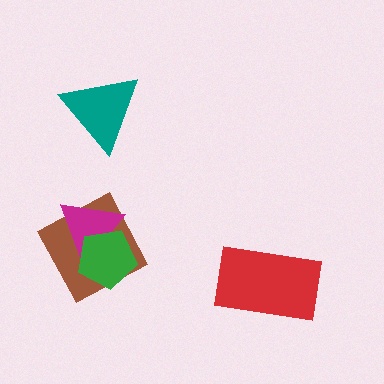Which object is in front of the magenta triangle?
The green pentagon is in front of the magenta triangle.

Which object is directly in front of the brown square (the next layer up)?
The magenta triangle is directly in front of the brown square.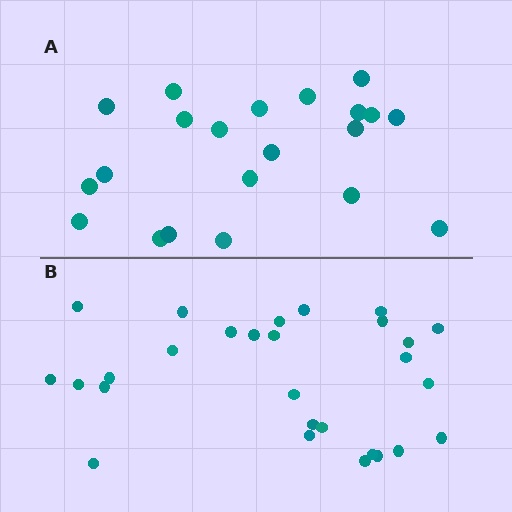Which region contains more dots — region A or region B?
Region B (the bottom region) has more dots.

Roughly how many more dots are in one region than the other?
Region B has roughly 8 or so more dots than region A.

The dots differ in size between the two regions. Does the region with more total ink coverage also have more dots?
No. Region A has more total ink coverage because its dots are larger, but region B actually contains more individual dots. Total area can be misleading — the number of items is what matters here.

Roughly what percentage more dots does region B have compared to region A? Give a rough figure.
About 35% more.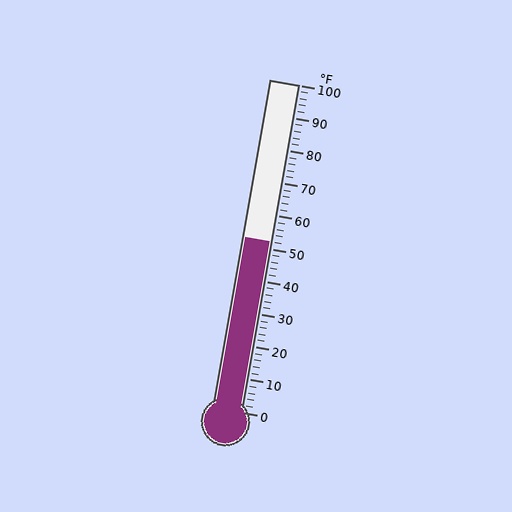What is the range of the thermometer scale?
The thermometer scale ranges from 0°F to 100°F.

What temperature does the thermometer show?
The thermometer shows approximately 52°F.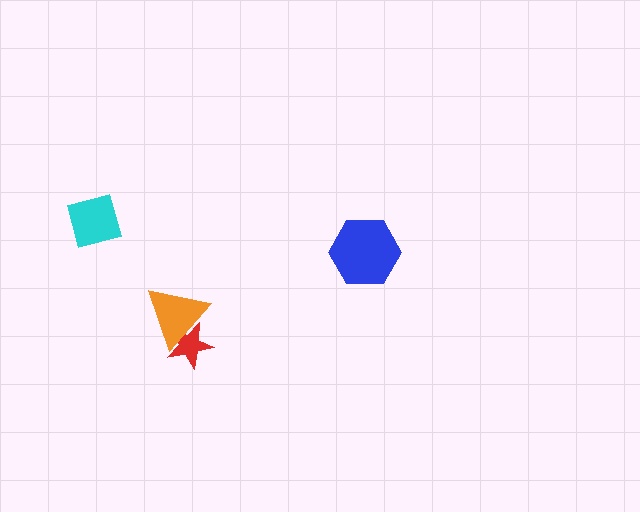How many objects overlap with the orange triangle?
1 object overlaps with the orange triangle.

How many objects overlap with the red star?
1 object overlaps with the red star.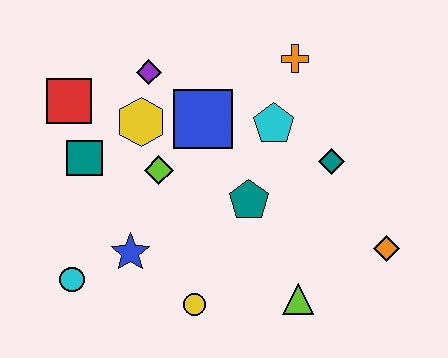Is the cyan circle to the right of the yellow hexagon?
No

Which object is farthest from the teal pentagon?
The red square is farthest from the teal pentagon.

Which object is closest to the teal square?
The red square is closest to the teal square.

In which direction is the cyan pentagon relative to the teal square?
The cyan pentagon is to the right of the teal square.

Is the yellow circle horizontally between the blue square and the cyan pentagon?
No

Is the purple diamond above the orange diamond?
Yes